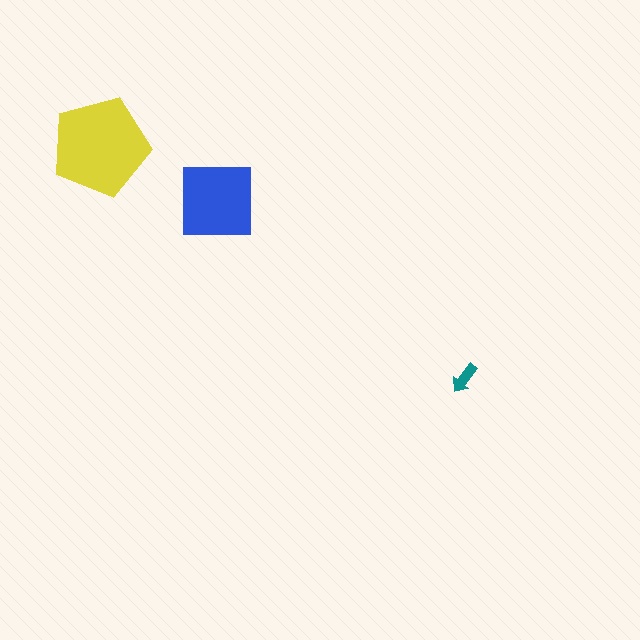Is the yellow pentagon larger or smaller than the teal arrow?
Larger.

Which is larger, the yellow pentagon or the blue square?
The yellow pentagon.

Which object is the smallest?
The teal arrow.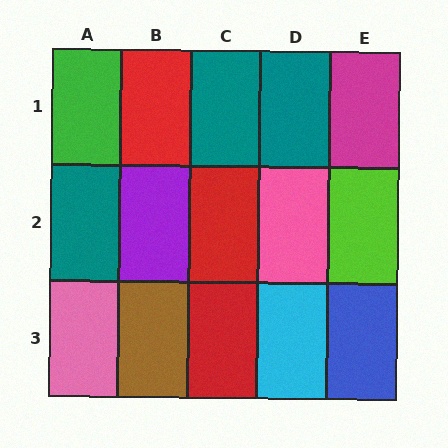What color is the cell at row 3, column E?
Blue.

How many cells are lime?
1 cell is lime.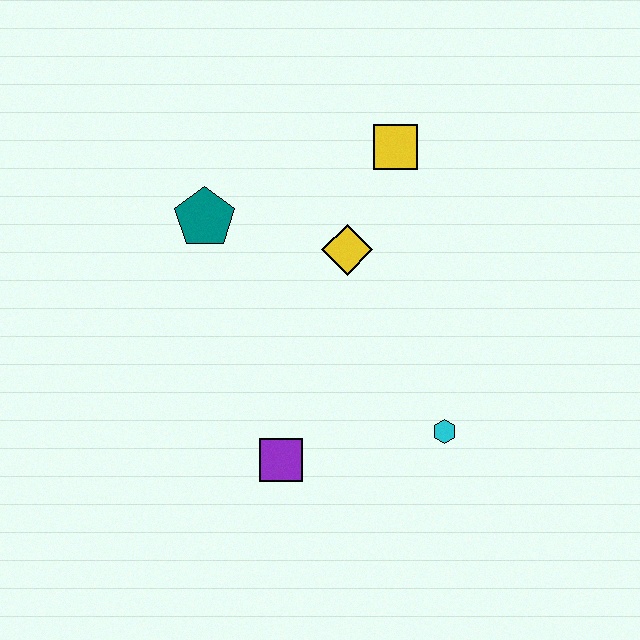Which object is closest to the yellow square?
The yellow diamond is closest to the yellow square.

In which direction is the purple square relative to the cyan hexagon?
The purple square is to the left of the cyan hexagon.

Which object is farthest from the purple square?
The yellow square is farthest from the purple square.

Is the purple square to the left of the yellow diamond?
Yes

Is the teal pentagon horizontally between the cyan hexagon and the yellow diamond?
No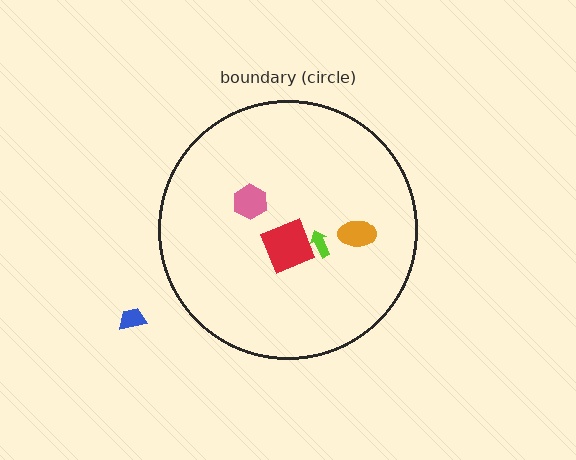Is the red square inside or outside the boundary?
Inside.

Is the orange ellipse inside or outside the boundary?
Inside.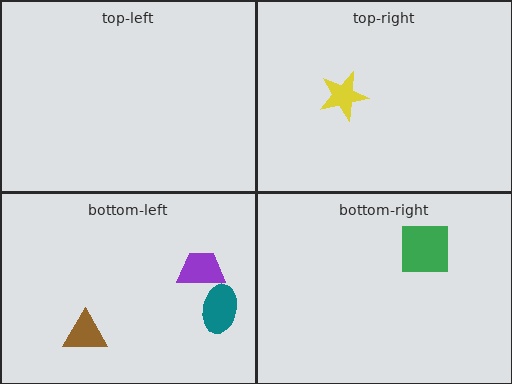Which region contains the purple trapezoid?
The bottom-left region.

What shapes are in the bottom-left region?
The purple trapezoid, the brown triangle, the teal ellipse.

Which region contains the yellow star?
The top-right region.